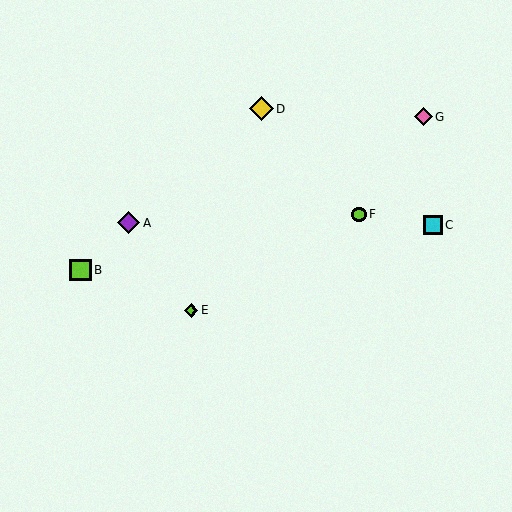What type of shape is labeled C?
Shape C is a cyan square.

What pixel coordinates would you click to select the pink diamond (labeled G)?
Click at (423, 117) to select the pink diamond G.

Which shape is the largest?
The yellow diamond (labeled D) is the largest.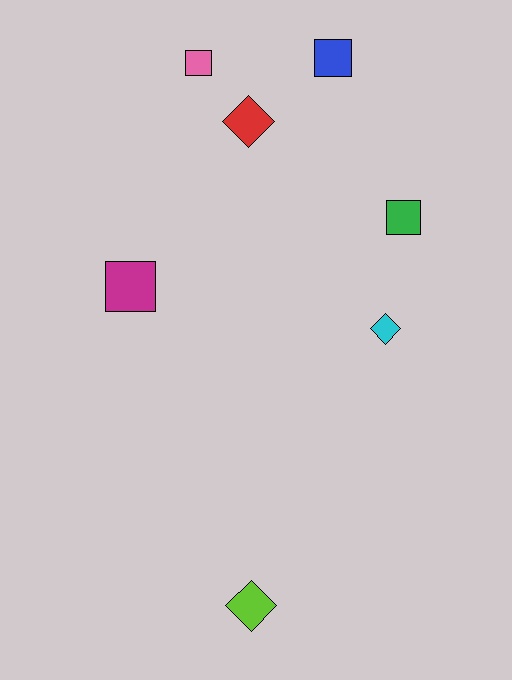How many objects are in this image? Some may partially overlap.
There are 7 objects.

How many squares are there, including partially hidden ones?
There are 4 squares.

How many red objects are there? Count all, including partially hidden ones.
There is 1 red object.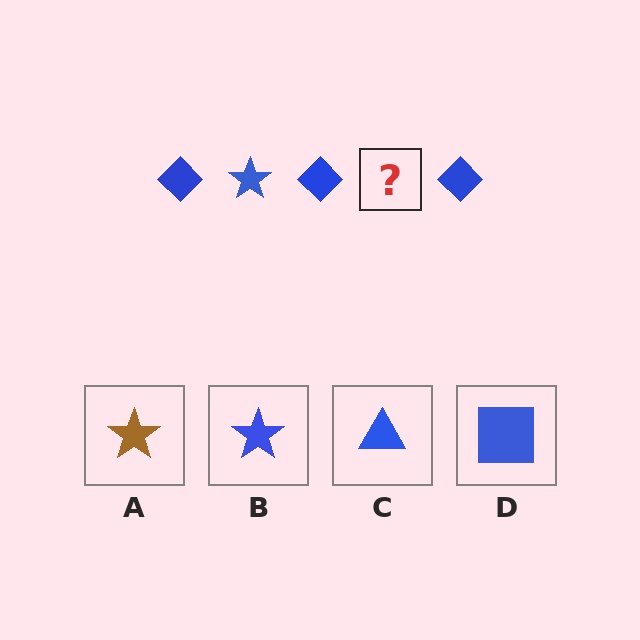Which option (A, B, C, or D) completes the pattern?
B.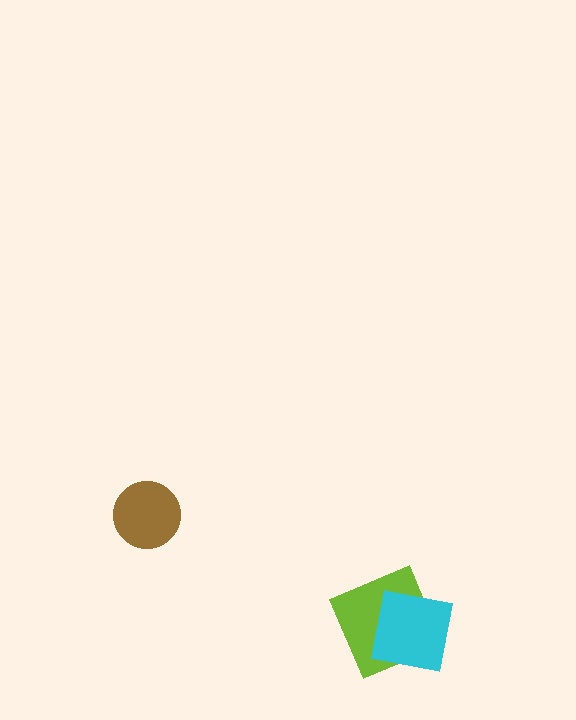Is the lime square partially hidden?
Yes, it is partially covered by another shape.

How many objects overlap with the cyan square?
1 object overlaps with the cyan square.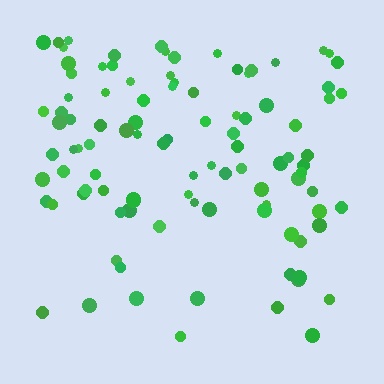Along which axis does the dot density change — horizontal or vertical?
Vertical.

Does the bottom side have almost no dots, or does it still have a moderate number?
Still a moderate number, just noticeably fewer than the top.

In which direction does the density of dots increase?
From bottom to top, with the top side densest.